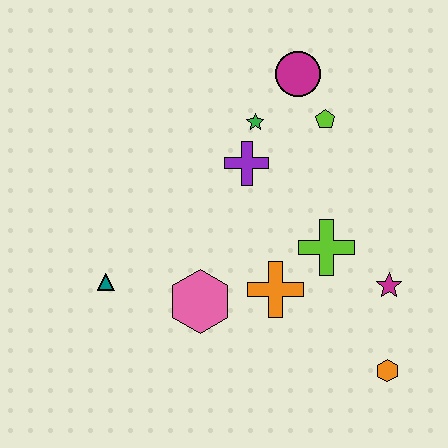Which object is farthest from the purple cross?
The orange hexagon is farthest from the purple cross.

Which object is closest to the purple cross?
The green star is closest to the purple cross.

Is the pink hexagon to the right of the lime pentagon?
No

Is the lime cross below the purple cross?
Yes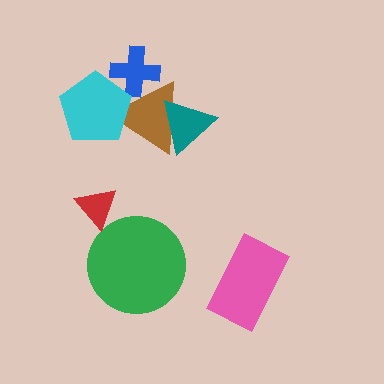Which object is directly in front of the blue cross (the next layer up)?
The brown triangle is directly in front of the blue cross.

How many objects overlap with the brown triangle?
3 objects overlap with the brown triangle.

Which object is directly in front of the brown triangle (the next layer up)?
The teal triangle is directly in front of the brown triangle.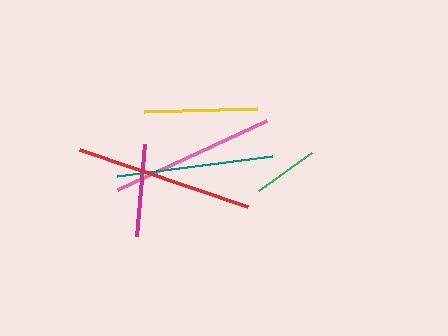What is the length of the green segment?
The green segment is approximately 65 pixels long.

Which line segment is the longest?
The red line is the longest at approximately 177 pixels.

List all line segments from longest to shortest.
From longest to shortest: red, pink, teal, yellow, magenta, green.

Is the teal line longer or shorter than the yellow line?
The teal line is longer than the yellow line.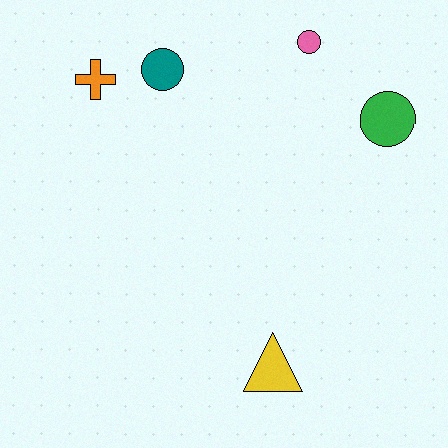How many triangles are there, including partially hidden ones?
There is 1 triangle.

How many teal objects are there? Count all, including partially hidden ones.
There is 1 teal object.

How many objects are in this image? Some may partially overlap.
There are 5 objects.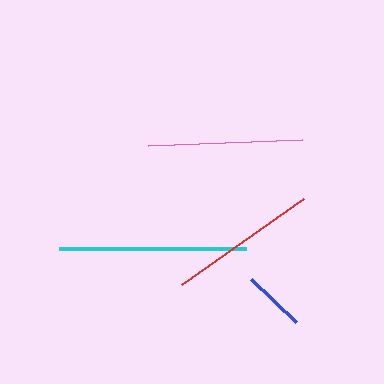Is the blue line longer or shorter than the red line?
The red line is longer than the blue line.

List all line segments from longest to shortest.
From longest to shortest: cyan, pink, red, blue.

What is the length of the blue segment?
The blue segment is approximately 62 pixels long.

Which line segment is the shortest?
The blue line is the shortest at approximately 62 pixels.